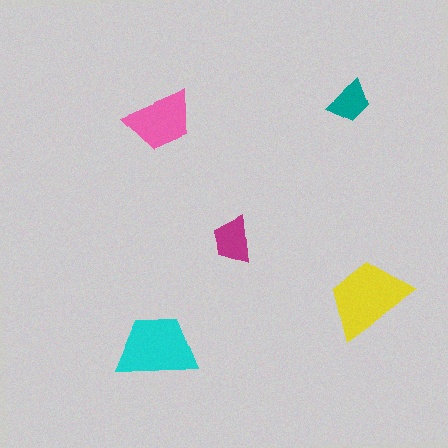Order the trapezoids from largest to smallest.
the yellow one, the cyan one, the pink one, the magenta one, the teal one.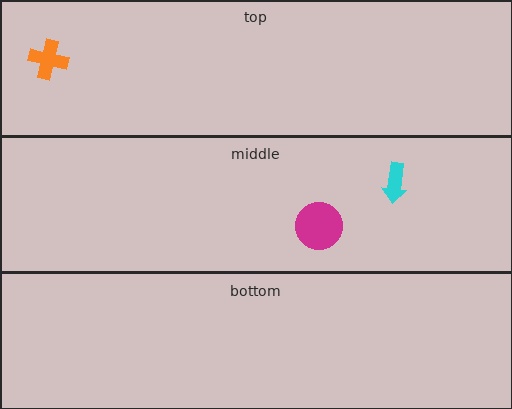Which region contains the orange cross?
The top region.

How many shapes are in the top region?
1.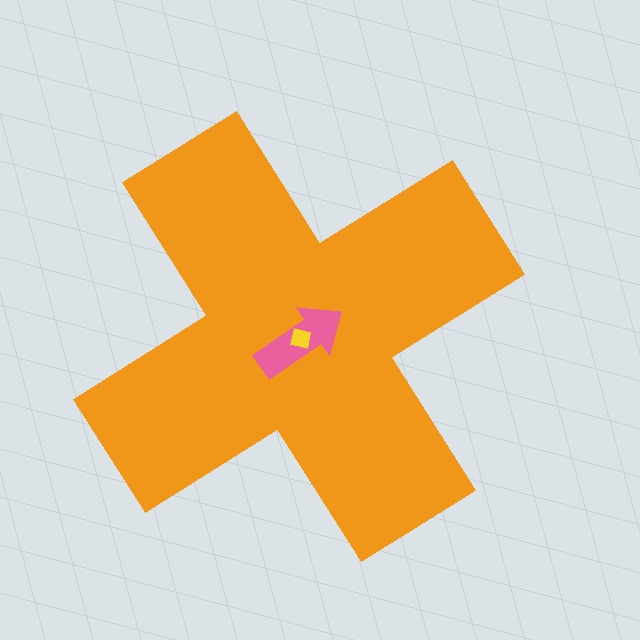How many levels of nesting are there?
3.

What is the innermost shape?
The yellow square.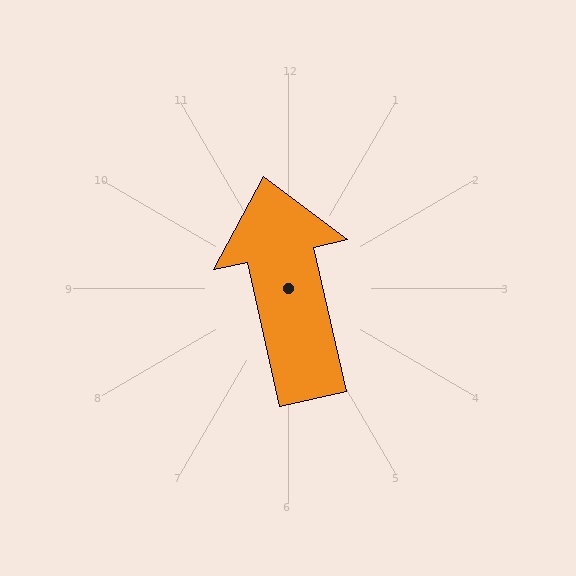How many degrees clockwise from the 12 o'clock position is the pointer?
Approximately 347 degrees.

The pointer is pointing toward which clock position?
Roughly 12 o'clock.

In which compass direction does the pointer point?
North.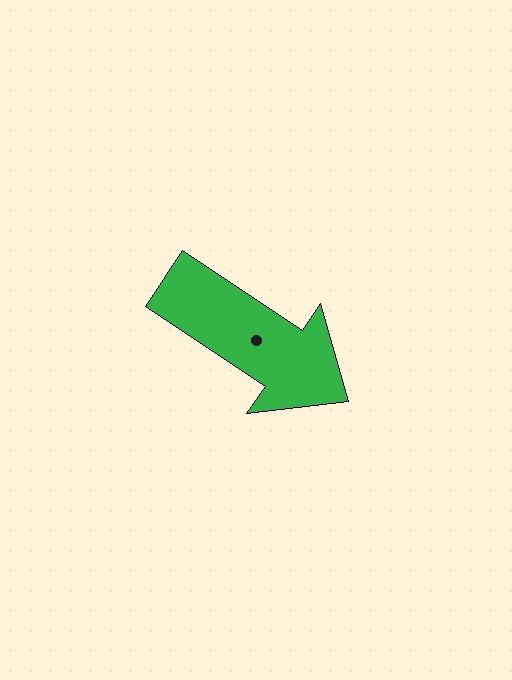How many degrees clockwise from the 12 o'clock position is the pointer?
Approximately 124 degrees.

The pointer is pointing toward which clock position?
Roughly 4 o'clock.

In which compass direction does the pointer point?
Southeast.